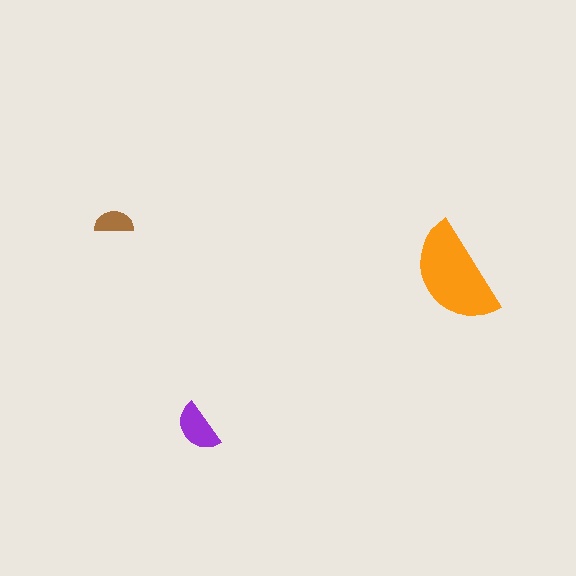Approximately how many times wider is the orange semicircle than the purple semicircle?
About 2 times wider.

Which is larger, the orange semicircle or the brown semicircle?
The orange one.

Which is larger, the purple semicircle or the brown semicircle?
The purple one.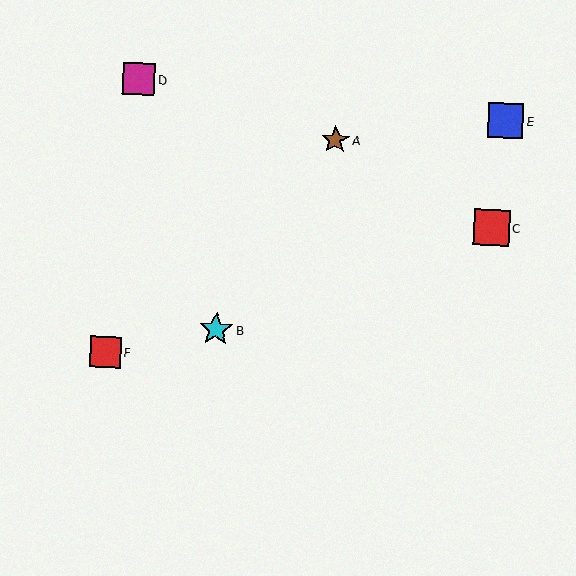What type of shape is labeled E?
Shape E is a blue square.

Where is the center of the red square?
The center of the red square is at (105, 352).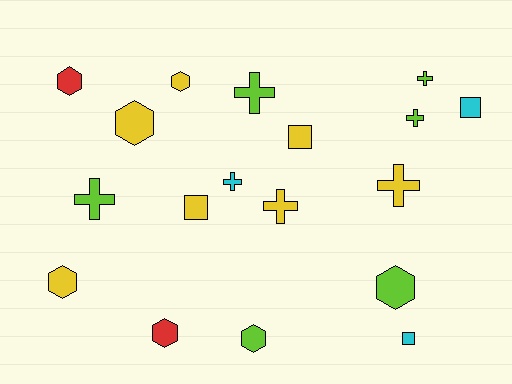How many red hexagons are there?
There are 2 red hexagons.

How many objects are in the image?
There are 18 objects.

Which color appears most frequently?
Yellow, with 7 objects.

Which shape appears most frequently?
Cross, with 7 objects.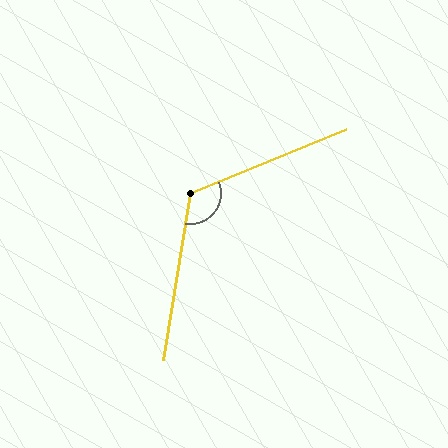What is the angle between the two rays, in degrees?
Approximately 121 degrees.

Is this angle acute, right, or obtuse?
It is obtuse.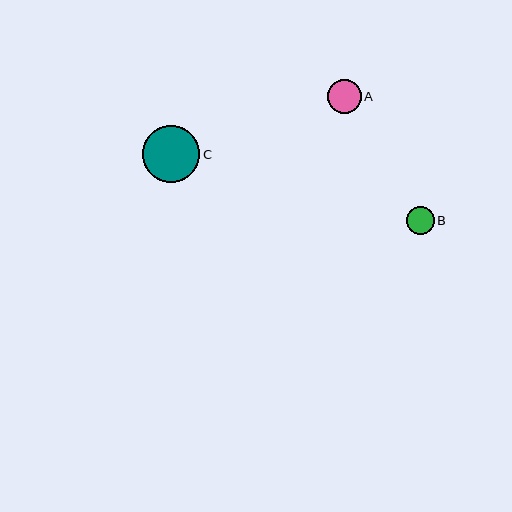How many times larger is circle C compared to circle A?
Circle C is approximately 1.7 times the size of circle A.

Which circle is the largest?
Circle C is the largest with a size of approximately 57 pixels.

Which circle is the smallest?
Circle B is the smallest with a size of approximately 28 pixels.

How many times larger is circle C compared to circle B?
Circle C is approximately 2.1 times the size of circle B.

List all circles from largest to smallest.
From largest to smallest: C, A, B.